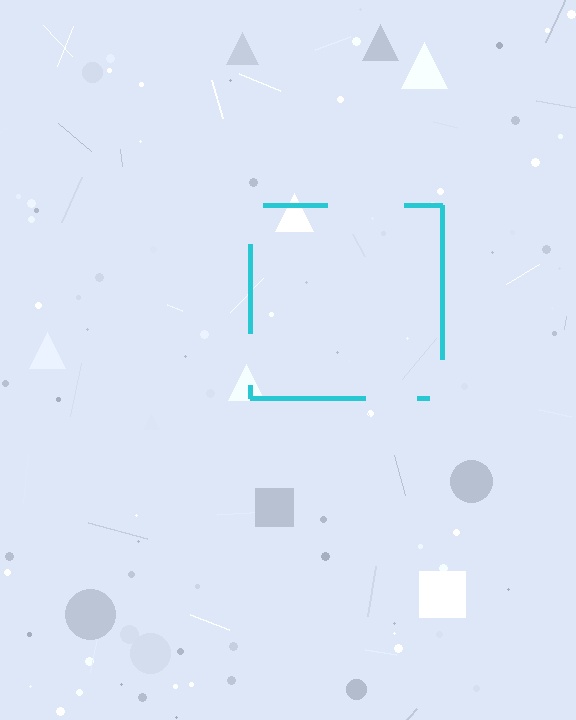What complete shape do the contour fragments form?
The contour fragments form a square.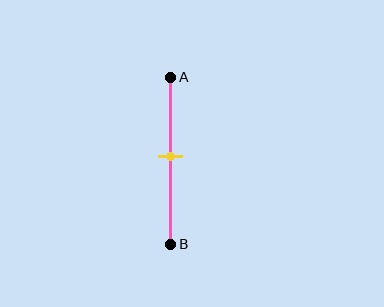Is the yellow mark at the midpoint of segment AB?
Yes, the mark is approximately at the midpoint.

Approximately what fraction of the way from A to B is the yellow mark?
The yellow mark is approximately 45% of the way from A to B.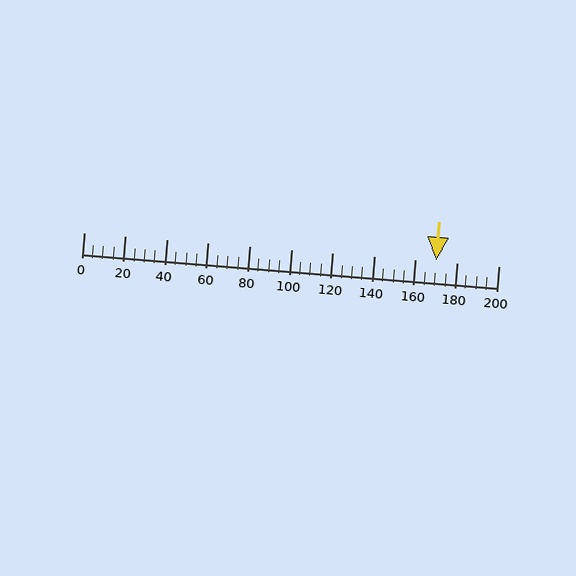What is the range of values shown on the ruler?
The ruler shows values from 0 to 200.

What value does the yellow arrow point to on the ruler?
The yellow arrow points to approximately 170.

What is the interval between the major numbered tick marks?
The major tick marks are spaced 20 units apart.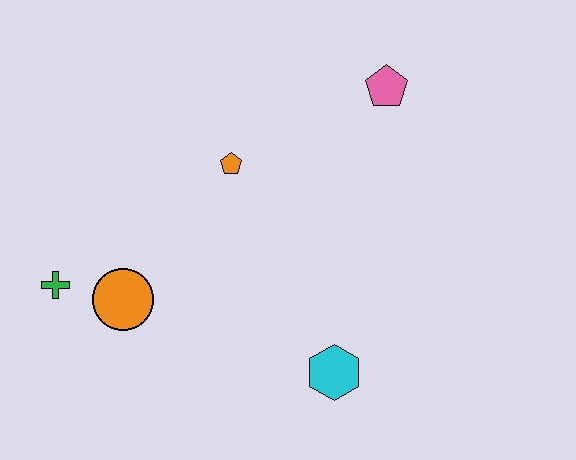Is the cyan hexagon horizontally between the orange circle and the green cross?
No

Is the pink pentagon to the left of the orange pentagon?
No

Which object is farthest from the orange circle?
The pink pentagon is farthest from the orange circle.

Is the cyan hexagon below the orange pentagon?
Yes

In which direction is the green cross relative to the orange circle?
The green cross is to the left of the orange circle.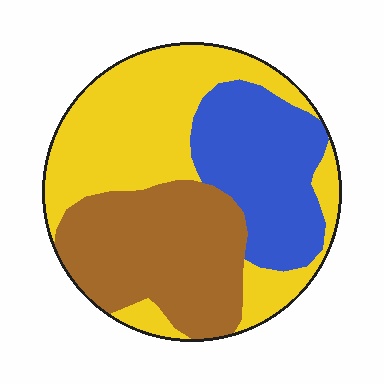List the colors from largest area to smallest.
From largest to smallest: yellow, brown, blue.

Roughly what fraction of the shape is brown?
Brown takes up about one third (1/3) of the shape.